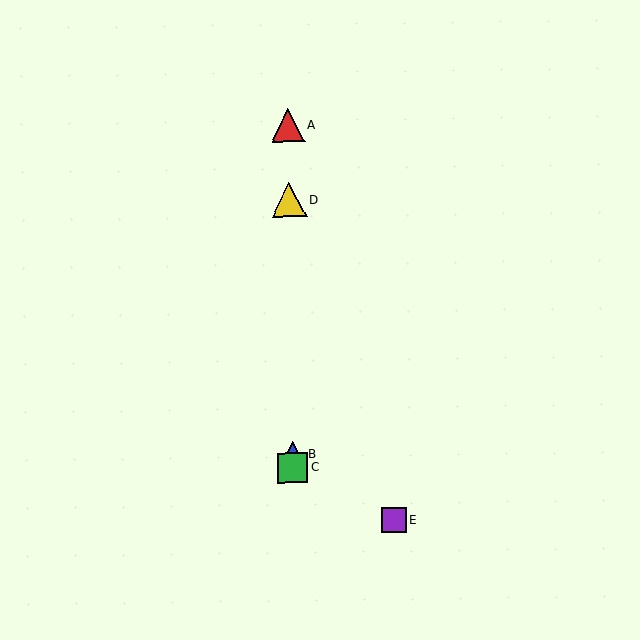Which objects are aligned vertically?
Objects A, B, C, D are aligned vertically.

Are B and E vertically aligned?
No, B is at x≈293 and E is at x≈394.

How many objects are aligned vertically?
4 objects (A, B, C, D) are aligned vertically.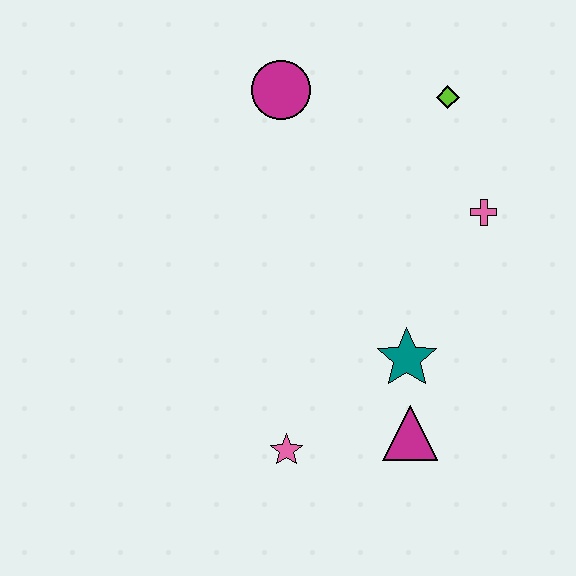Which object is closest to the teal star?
The magenta triangle is closest to the teal star.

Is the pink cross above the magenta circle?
No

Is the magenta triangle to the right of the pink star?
Yes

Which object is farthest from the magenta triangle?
The magenta circle is farthest from the magenta triangle.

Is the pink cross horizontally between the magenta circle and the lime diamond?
No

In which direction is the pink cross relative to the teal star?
The pink cross is above the teal star.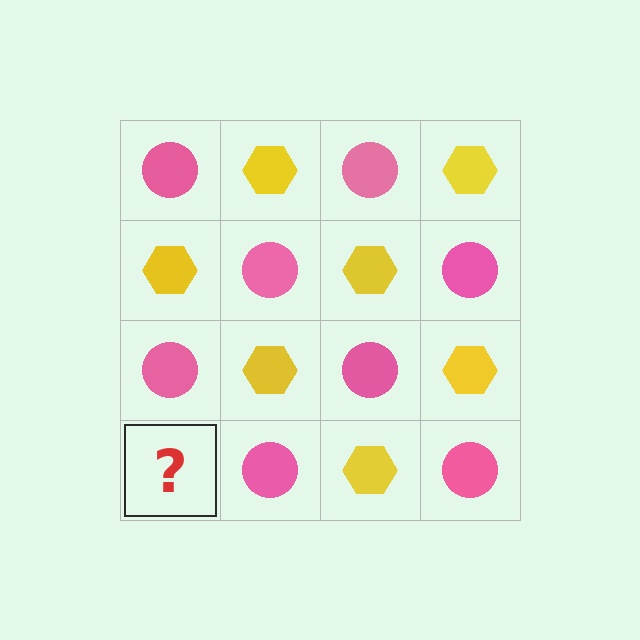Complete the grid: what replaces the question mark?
The question mark should be replaced with a yellow hexagon.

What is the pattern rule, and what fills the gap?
The rule is that it alternates pink circle and yellow hexagon in a checkerboard pattern. The gap should be filled with a yellow hexagon.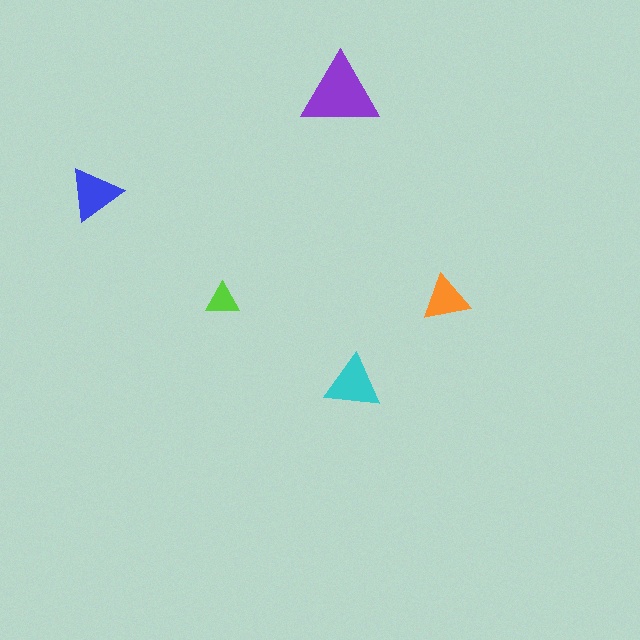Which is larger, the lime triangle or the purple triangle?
The purple one.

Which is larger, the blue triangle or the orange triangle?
The blue one.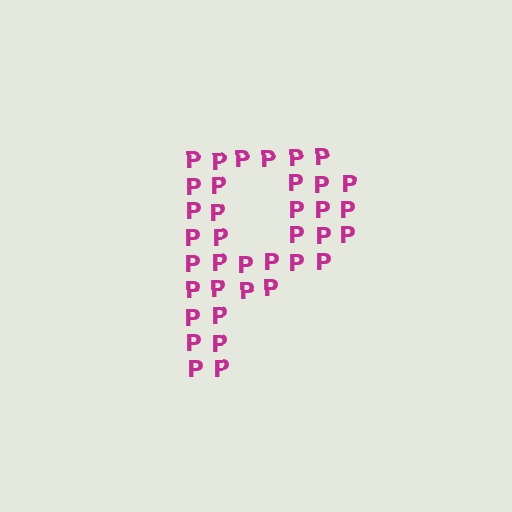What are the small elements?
The small elements are letter P's.